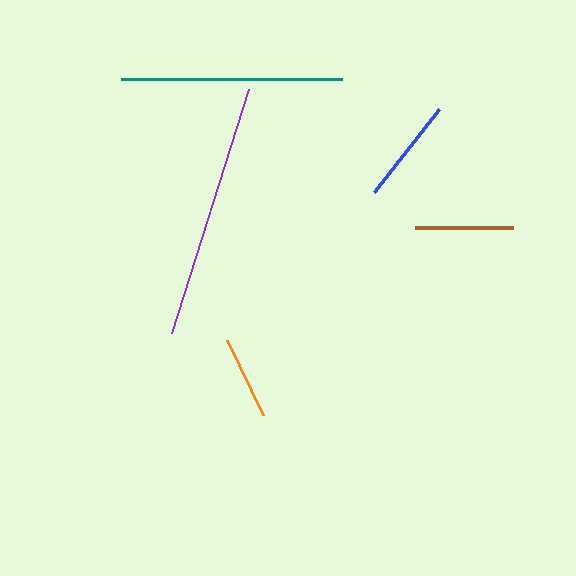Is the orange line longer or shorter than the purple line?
The purple line is longer than the orange line.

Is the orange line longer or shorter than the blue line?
The blue line is longer than the orange line.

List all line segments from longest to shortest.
From longest to shortest: purple, teal, blue, brown, orange.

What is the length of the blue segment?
The blue segment is approximately 105 pixels long.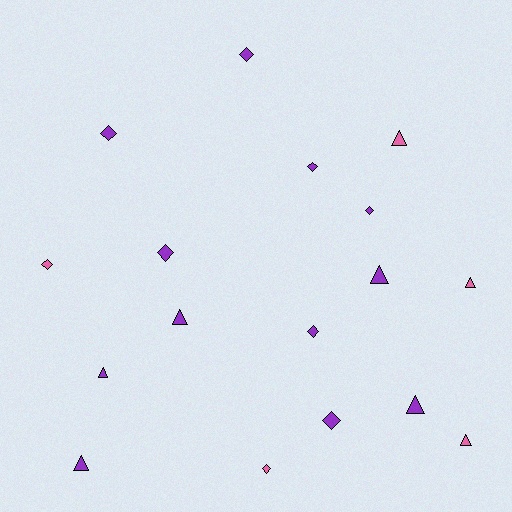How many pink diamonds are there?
There are 2 pink diamonds.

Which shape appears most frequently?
Diamond, with 9 objects.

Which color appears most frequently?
Purple, with 12 objects.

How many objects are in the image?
There are 17 objects.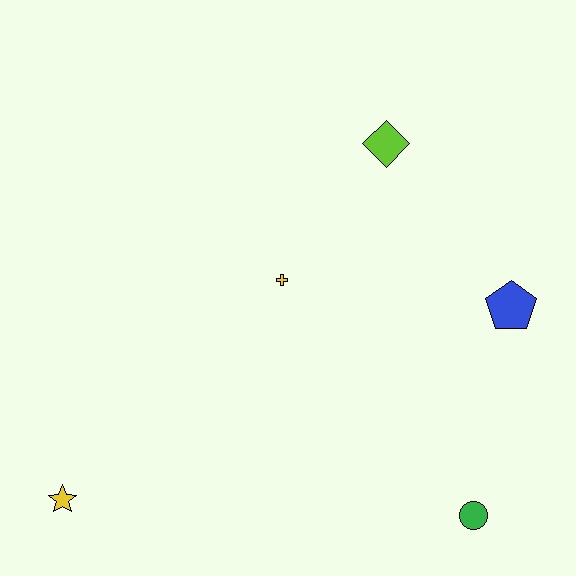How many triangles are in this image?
There are no triangles.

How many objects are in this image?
There are 5 objects.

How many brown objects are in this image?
There are no brown objects.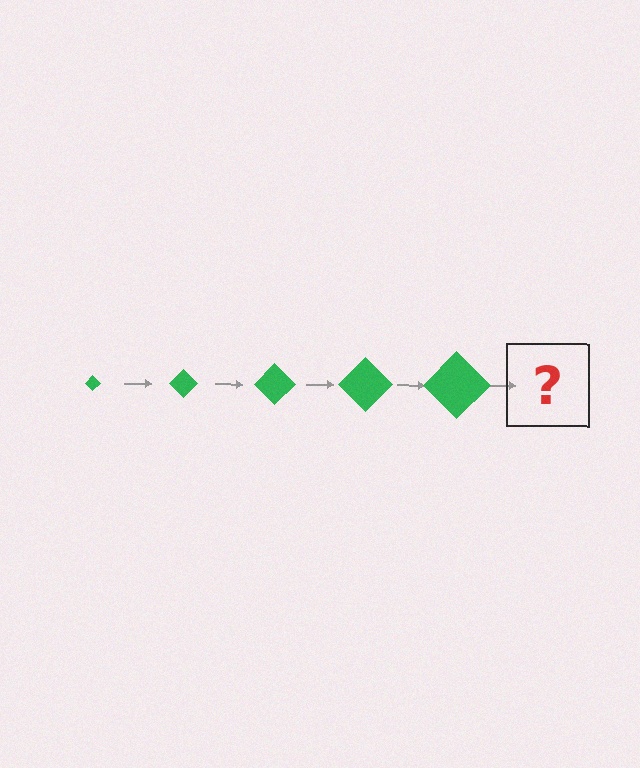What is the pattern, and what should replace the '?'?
The pattern is that the diamond gets progressively larger each step. The '?' should be a green diamond, larger than the previous one.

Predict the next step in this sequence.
The next step is a green diamond, larger than the previous one.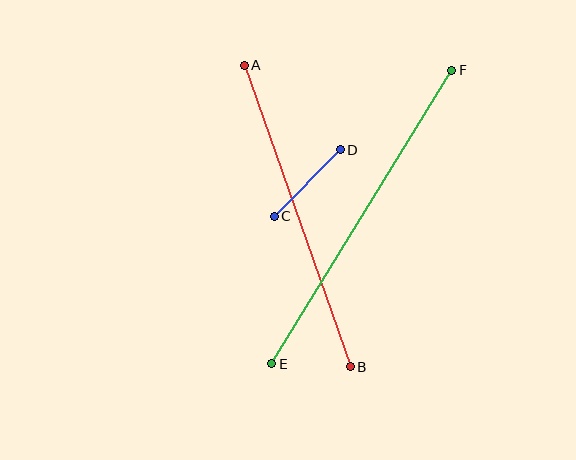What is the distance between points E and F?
The distance is approximately 344 pixels.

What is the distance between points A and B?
The distance is approximately 320 pixels.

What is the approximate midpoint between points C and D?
The midpoint is at approximately (307, 183) pixels.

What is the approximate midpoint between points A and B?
The midpoint is at approximately (297, 216) pixels.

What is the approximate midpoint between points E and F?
The midpoint is at approximately (362, 217) pixels.